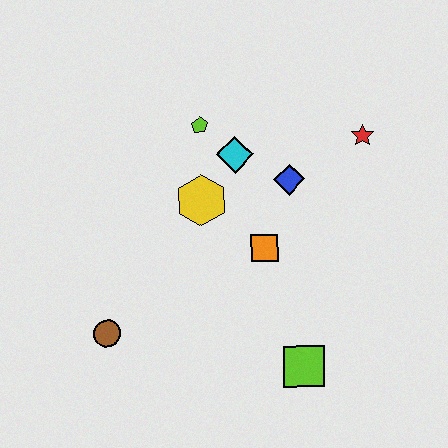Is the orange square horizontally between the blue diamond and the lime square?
No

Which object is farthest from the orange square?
The brown circle is farthest from the orange square.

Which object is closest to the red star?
The blue diamond is closest to the red star.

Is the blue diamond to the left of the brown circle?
No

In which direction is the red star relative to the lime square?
The red star is above the lime square.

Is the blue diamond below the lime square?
No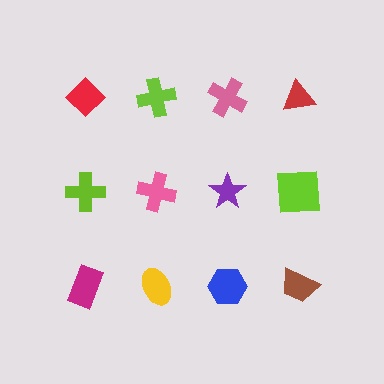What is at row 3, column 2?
A yellow ellipse.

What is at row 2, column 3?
A purple star.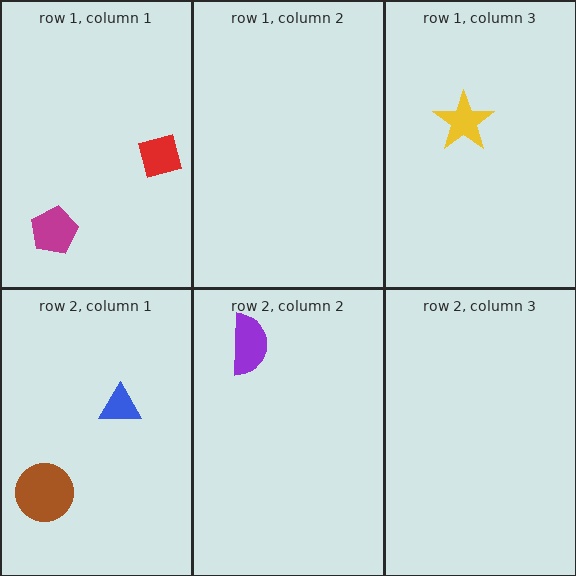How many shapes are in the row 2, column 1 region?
2.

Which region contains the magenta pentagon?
The row 1, column 1 region.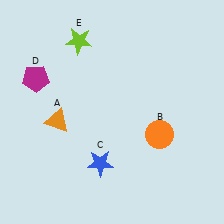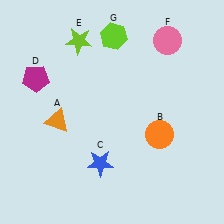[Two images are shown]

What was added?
A pink circle (F), a lime hexagon (G) were added in Image 2.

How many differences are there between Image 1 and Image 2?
There are 2 differences between the two images.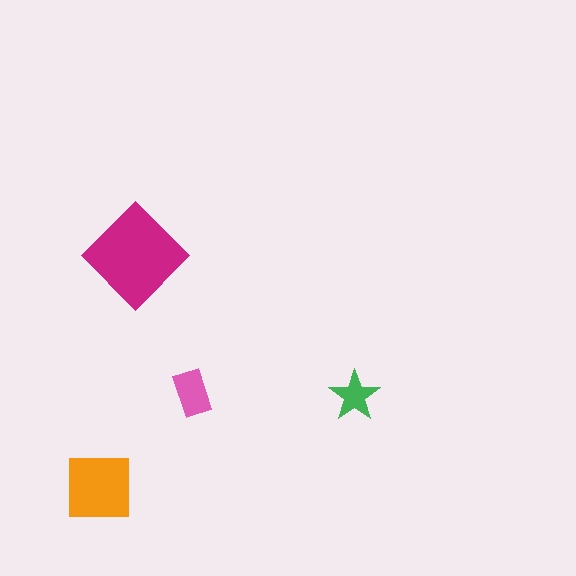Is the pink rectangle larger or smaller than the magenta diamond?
Smaller.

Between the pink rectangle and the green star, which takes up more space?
The pink rectangle.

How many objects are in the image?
There are 4 objects in the image.